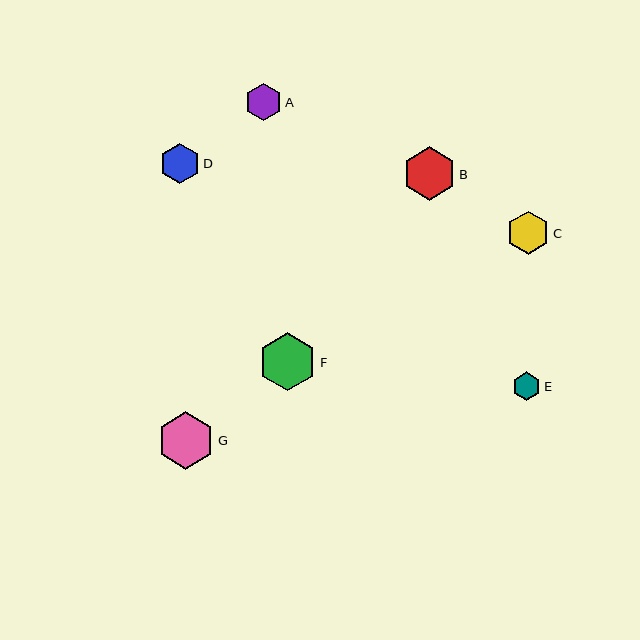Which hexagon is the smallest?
Hexagon E is the smallest with a size of approximately 28 pixels.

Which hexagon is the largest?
Hexagon F is the largest with a size of approximately 58 pixels.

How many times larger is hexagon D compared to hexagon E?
Hexagon D is approximately 1.4 times the size of hexagon E.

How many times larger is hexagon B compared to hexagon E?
Hexagon B is approximately 1.9 times the size of hexagon E.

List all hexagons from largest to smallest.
From largest to smallest: F, G, B, C, D, A, E.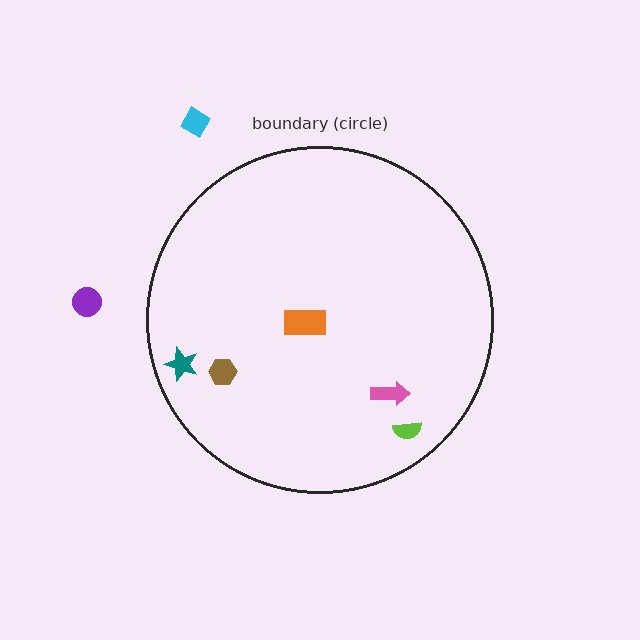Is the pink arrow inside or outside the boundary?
Inside.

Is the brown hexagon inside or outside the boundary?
Inside.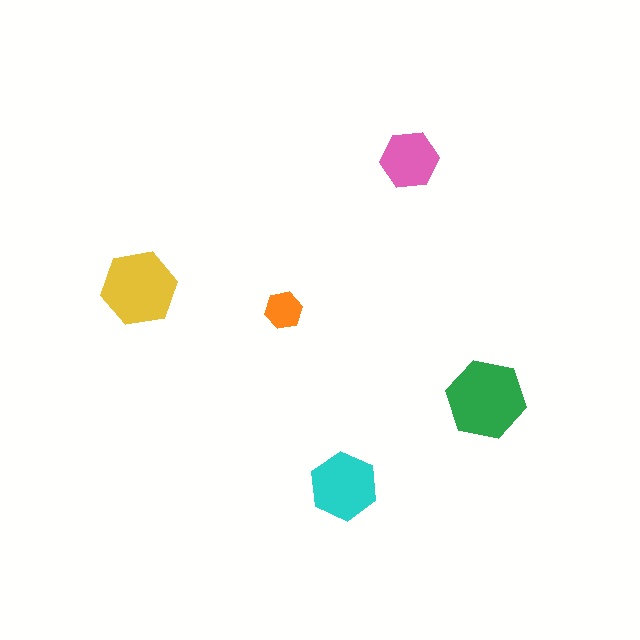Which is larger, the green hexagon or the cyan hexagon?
The green one.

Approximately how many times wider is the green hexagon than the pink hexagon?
About 1.5 times wider.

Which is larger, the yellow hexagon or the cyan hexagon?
The yellow one.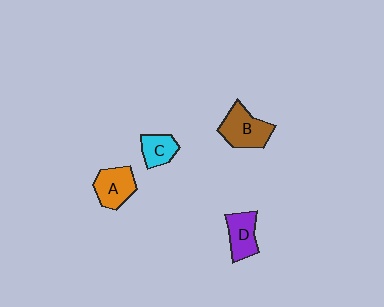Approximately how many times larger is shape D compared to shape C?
Approximately 1.2 times.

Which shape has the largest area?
Shape B (brown).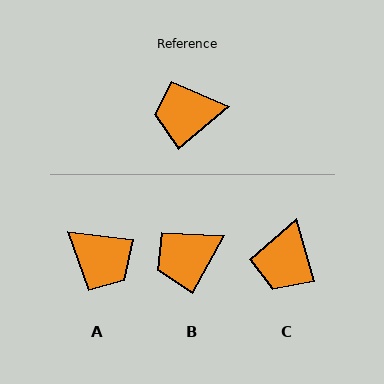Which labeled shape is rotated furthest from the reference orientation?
A, about 133 degrees away.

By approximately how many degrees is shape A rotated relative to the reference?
Approximately 133 degrees counter-clockwise.